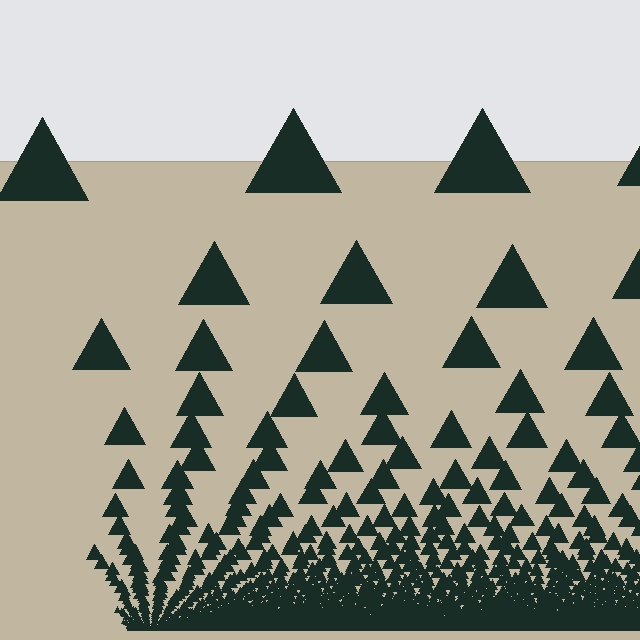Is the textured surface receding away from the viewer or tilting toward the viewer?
The surface appears to tilt toward the viewer. Texture elements get larger and sparser toward the top.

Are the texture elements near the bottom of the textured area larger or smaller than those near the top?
Smaller. The gradient is inverted — elements near the bottom are smaller and denser.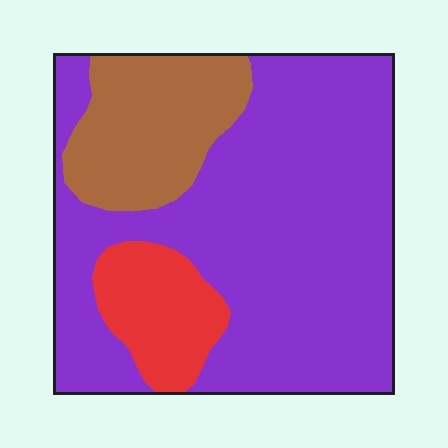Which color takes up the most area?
Purple, at roughly 70%.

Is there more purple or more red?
Purple.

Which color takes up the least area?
Red, at roughly 10%.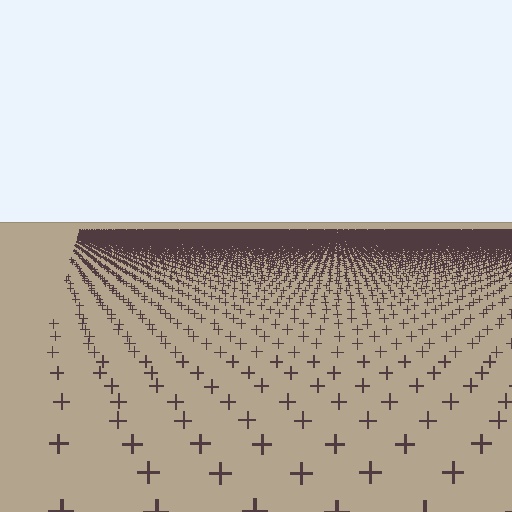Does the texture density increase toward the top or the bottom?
Density increases toward the top.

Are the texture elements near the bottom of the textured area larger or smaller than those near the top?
Larger. Near the bottom, elements are closer to the viewer and appear at a bigger on-screen size.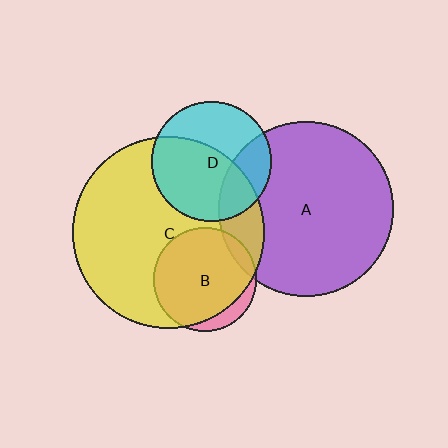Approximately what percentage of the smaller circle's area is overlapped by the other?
Approximately 25%.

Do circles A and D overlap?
Yes.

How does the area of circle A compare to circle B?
Approximately 2.9 times.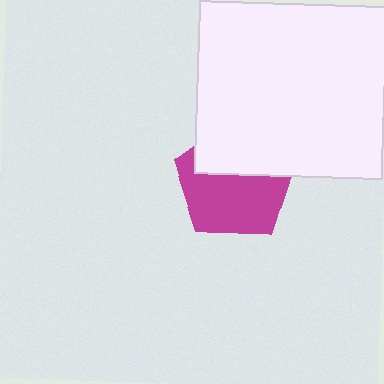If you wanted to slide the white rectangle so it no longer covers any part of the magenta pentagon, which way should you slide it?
Slide it up — that is the most direct way to separate the two shapes.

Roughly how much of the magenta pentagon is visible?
About half of it is visible (roughly 60%).